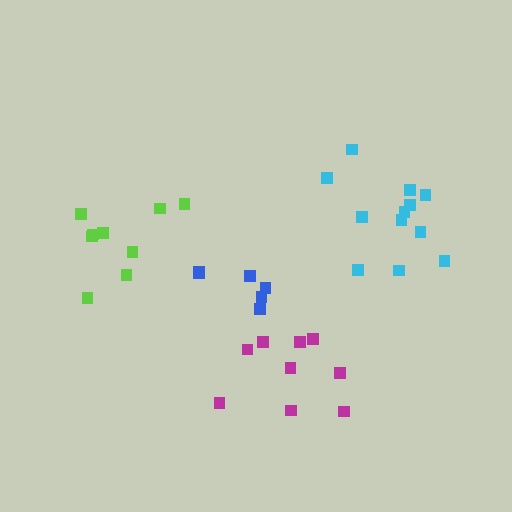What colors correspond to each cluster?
The clusters are colored: magenta, lime, cyan, blue.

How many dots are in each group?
Group 1: 9 dots, Group 2: 9 dots, Group 3: 12 dots, Group 4: 6 dots (36 total).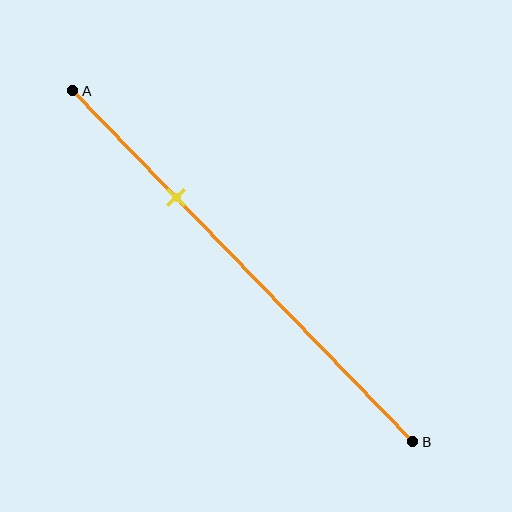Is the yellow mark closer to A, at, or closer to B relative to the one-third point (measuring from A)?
The yellow mark is approximately at the one-third point of segment AB.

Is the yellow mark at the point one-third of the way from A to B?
Yes, the mark is approximately at the one-third point.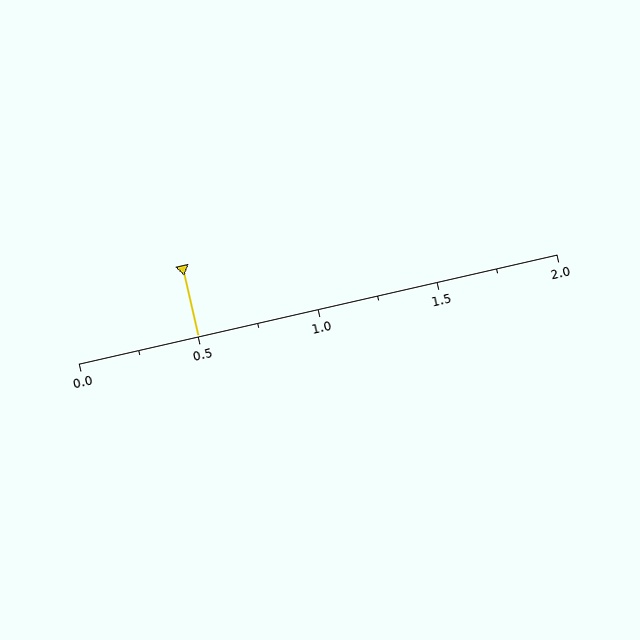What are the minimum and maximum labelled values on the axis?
The axis runs from 0.0 to 2.0.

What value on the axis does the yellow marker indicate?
The marker indicates approximately 0.5.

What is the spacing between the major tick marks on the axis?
The major ticks are spaced 0.5 apart.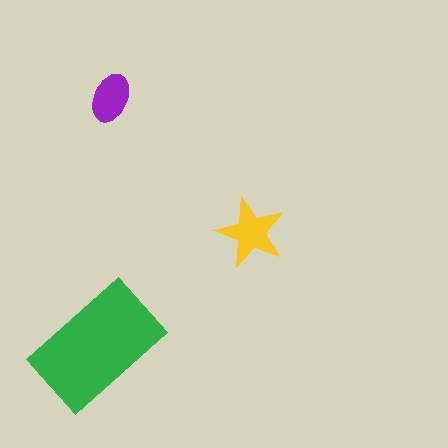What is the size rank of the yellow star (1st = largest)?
2nd.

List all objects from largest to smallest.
The green rectangle, the yellow star, the purple ellipse.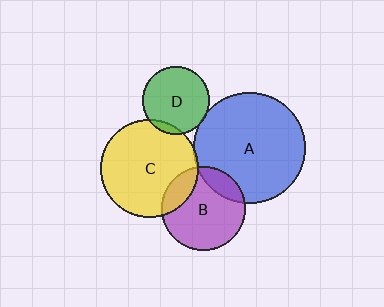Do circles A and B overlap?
Yes.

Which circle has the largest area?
Circle A (blue).